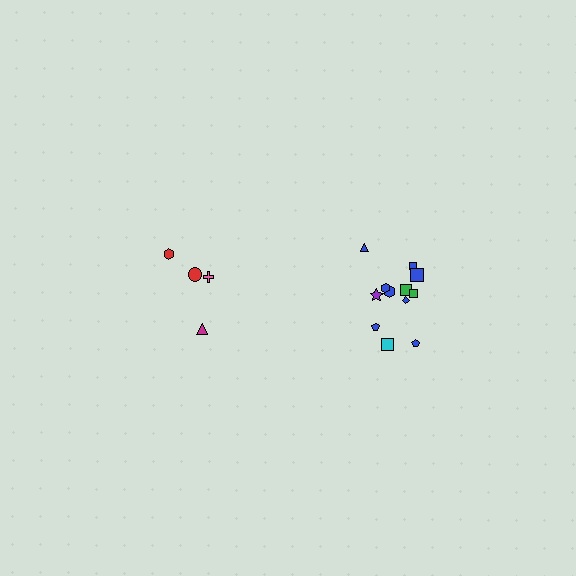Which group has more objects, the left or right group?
The right group.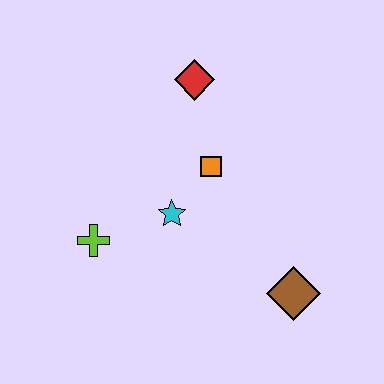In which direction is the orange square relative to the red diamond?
The orange square is below the red diamond.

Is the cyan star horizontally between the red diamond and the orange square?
No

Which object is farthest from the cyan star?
The brown diamond is farthest from the cyan star.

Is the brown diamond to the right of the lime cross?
Yes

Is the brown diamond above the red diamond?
No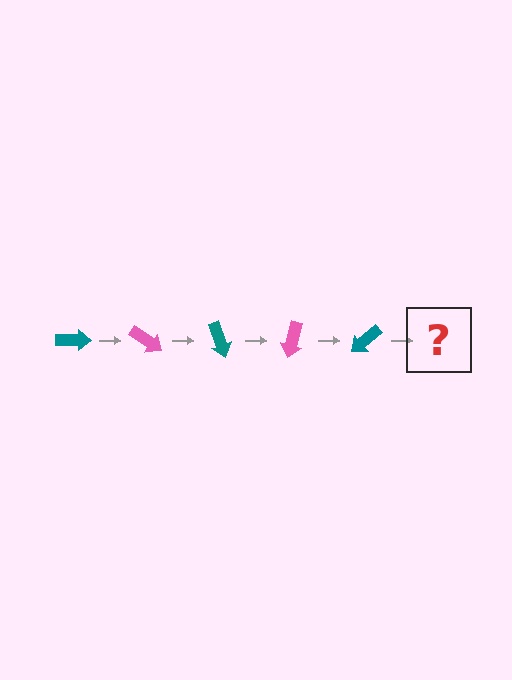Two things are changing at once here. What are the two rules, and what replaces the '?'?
The two rules are that it rotates 35 degrees each step and the color cycles through teal and pink. The '?' should be a pink arrow, rotated 175 degrees from the start.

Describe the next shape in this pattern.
It should be a pink arrow, rotated 175 degrees from the start.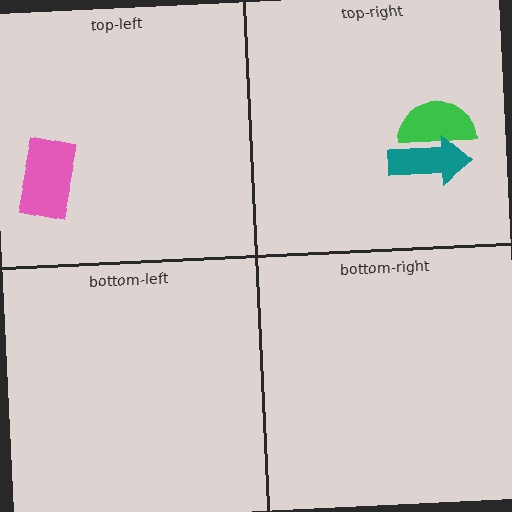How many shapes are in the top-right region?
2.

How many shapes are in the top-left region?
1.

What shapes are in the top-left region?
The pink rectangle.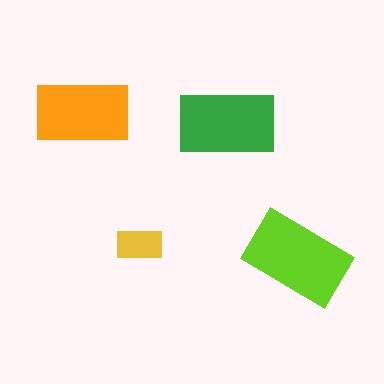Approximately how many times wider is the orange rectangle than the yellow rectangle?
About 2 times wider.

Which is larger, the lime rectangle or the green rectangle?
The lime one.